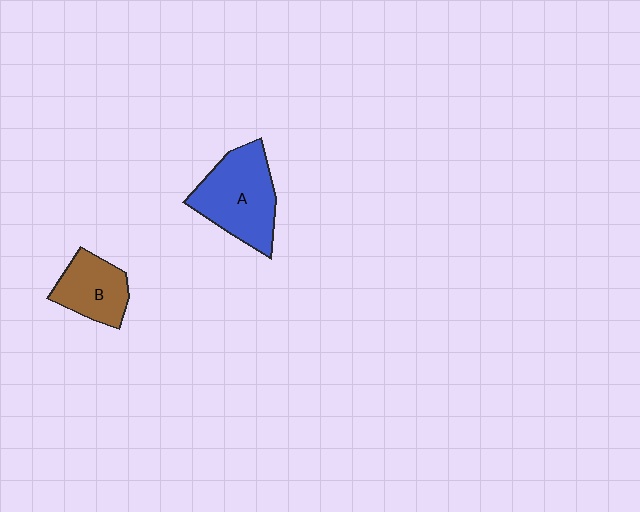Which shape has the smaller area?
Shape B (brown).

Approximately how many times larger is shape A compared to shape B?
Approximately 1.6 times.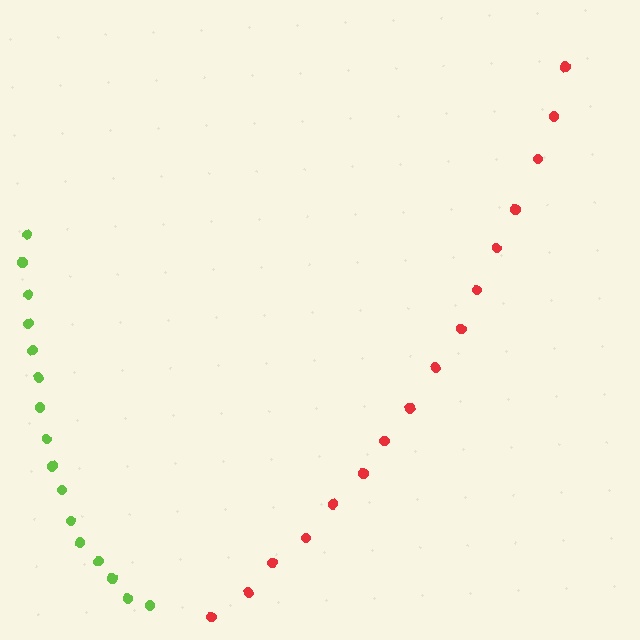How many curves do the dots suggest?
There are 2 distinct paths.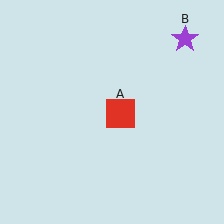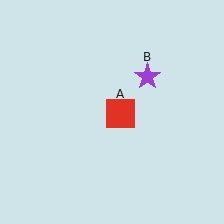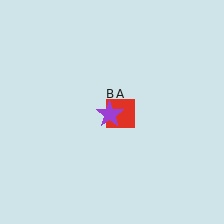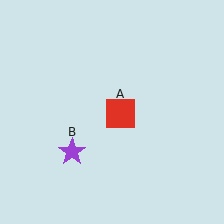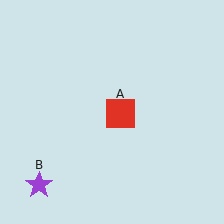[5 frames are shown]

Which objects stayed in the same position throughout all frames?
Red square (object A) remained stationary.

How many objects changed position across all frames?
1 object changed position: purple star (object B).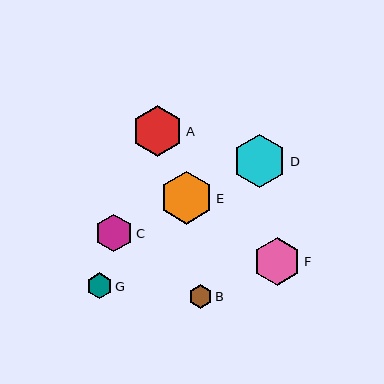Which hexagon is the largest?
Hexagon D is the largest with a size of approximately 54 pixels.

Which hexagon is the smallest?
Hexagon B is the smallest with a size of approximately 24 pixels.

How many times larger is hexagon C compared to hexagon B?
Hexagon C is approximately 1.6 times the size of hexagon B.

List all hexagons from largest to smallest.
From largest to smallest: D, E, A, F, C, G, B.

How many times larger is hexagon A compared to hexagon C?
Hexagon A is approximately 1.3 times the size of hexagon C.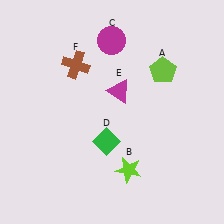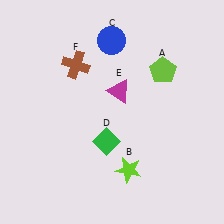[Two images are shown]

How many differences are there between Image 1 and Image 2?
There is 1 difference between the two images.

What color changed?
The circle (C) changed from magenta in Image 1 to blue in Image 2.